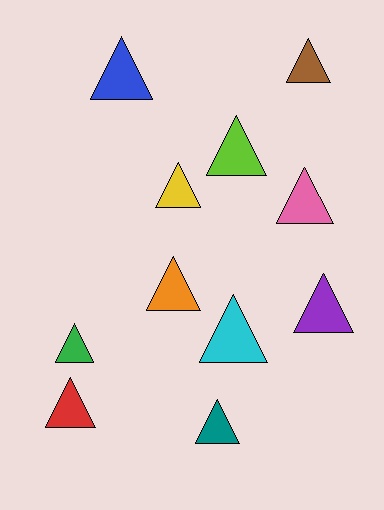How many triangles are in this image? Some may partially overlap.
There are 11 triangles.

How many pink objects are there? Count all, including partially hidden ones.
There is 1 pink object.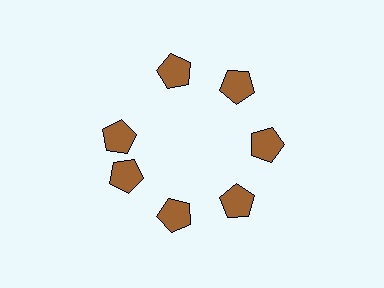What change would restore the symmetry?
The symmetry would be restored by rotating it back into even spacing with its neighbors so that all 7 pentagons sit at equal angles and equal distance from the center.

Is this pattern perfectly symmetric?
No. The 7 brown pentagons are arranged in a ring, but one element near the 10 o'clock position is rotated out of alignment along the ring, breaking the 7-fold rotational symmetry.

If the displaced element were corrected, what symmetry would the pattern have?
It would have 7-fold rotational symmetry — the pattern would map onto itself every 51 degrees.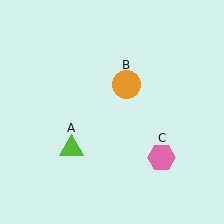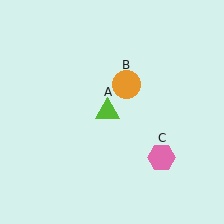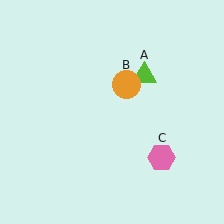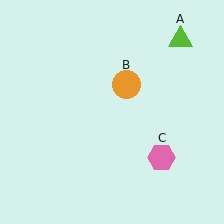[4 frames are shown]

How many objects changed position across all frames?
1 object changed position: lime triangle (object A).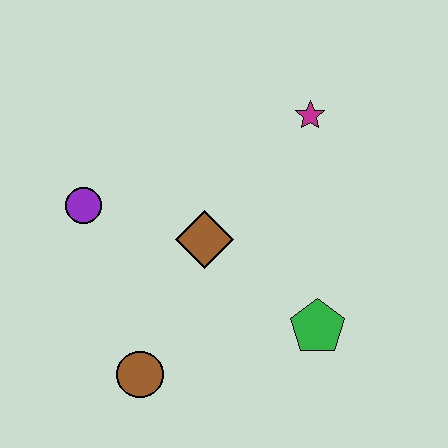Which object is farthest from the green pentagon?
The purple circle is farthest from the green pentagon.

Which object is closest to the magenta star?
The brown diamond is closest to the magenta star.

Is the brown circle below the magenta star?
Yes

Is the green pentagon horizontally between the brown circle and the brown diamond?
No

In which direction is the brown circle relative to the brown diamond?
The brown circle is below the brown diamond.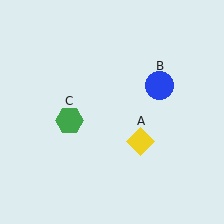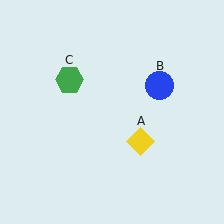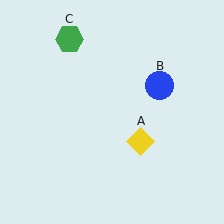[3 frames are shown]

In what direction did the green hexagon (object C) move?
The green hexagon (object C) moved up.